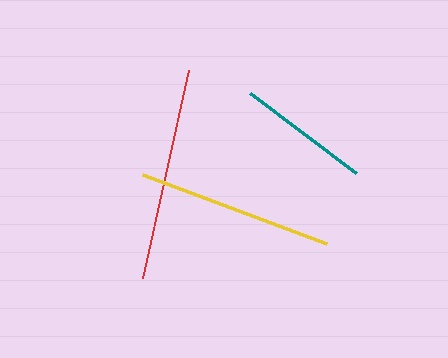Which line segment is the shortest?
The teal line is the shortest at approximately 133 pixels.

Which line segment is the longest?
The red line is the longest at approximately 213 pixels.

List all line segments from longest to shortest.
From longest to shortest: red, yellow, teal.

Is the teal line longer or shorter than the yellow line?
The yellow line is longer than the teal line.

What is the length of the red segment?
The red segment is approximately 213 pixels long.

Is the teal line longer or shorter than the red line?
The red line is longer than the teal line.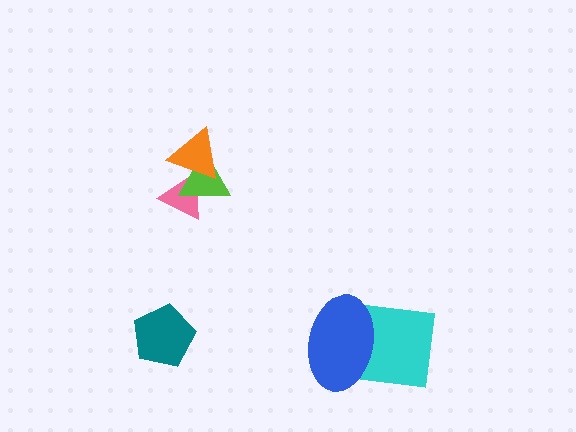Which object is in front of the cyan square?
The blue ellipse is in front of the cyan square.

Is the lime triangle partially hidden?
Yes, it is partially covered by another shape.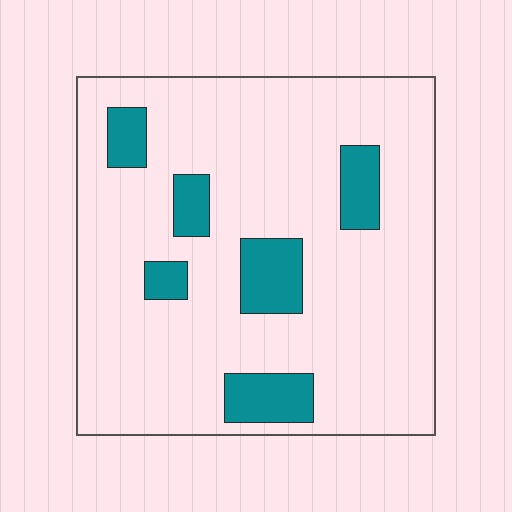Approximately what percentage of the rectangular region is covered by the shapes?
Approximately 15%.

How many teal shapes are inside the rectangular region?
6.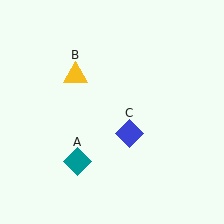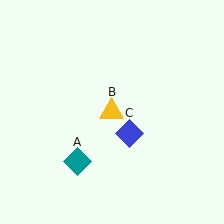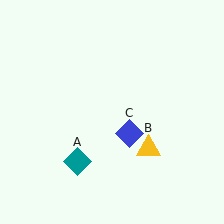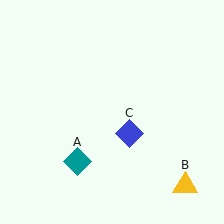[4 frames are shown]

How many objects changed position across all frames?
1 object changed position: yellow triangle (object B).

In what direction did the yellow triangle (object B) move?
The yellow triangle (object B) moved down and to the right.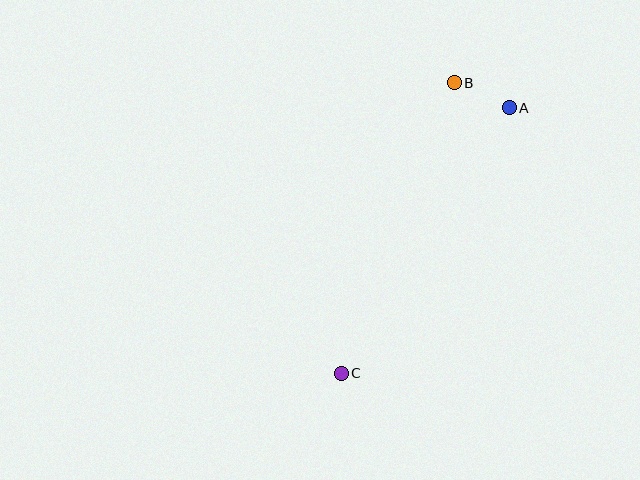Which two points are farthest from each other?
Points A and C are farthest from each other.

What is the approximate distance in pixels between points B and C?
The distance between B and C is approximately 312 pixels.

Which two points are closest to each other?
Points A and B are closest to each other.